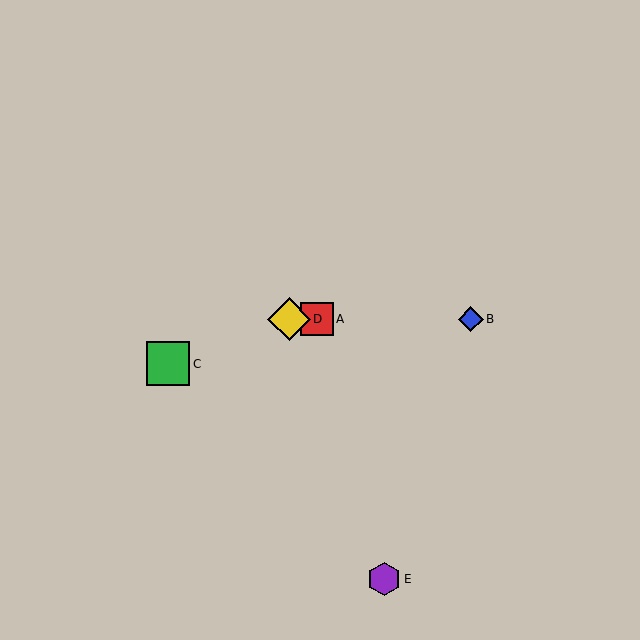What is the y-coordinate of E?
Object E is at y≈579.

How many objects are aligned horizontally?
3 objects (A, B, D) are aligned horizontally.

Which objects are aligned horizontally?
Objects A, B, D are aligned horizontally.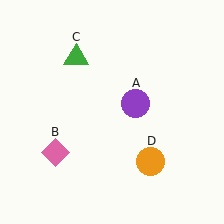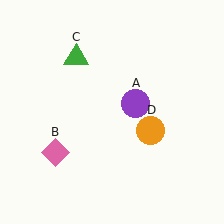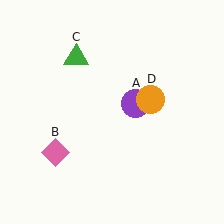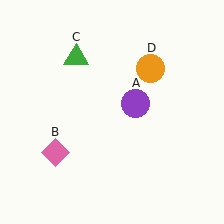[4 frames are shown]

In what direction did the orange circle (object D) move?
The orange circle (object D) moved up.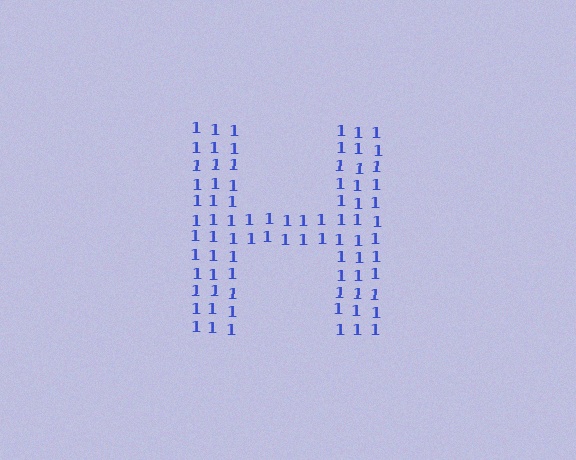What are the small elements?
The small elements are digit 1's.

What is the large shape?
The large shape is the letter H.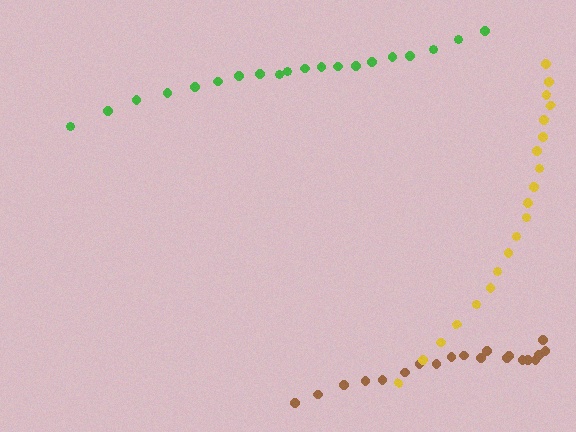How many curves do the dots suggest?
There are 3 distinct paths.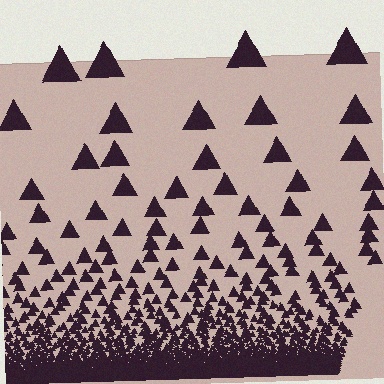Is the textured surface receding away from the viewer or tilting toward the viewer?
The surface appears to tilt toward the viewer. Texture elements get larger and sparser toward the top.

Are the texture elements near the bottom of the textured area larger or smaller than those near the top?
Smaller. The gradient is inverted — elements near the bottom are smaller and denser.